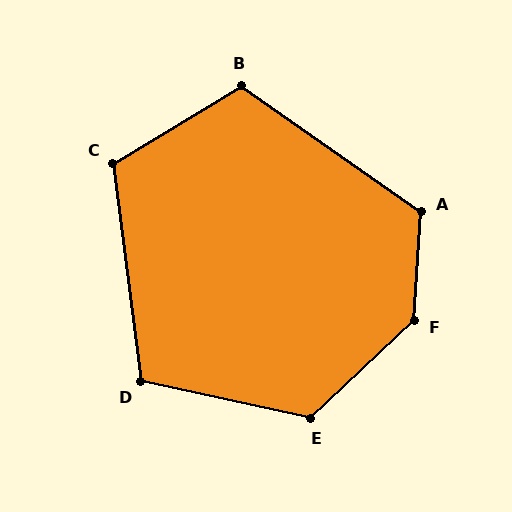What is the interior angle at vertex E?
Approximately 125 degrees (obtuse).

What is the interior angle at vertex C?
Approximately 114 degrees (obtuse).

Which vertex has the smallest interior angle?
D, at approximately 109 degrees.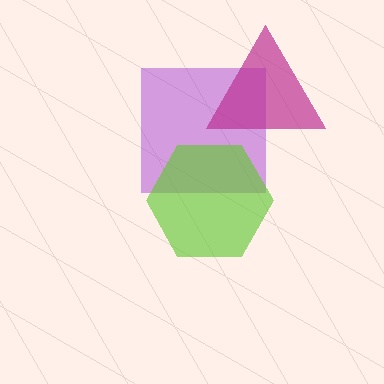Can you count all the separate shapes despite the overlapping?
Yes, there are 3 separate shapes.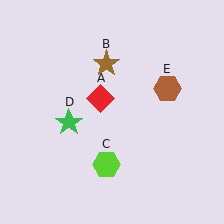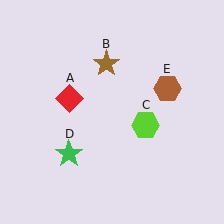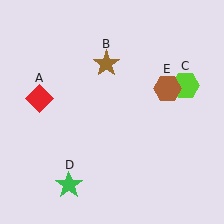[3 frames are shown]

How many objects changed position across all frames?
3 objects changed position: red diamond (object A), lime hexagon (object C), green star (object D).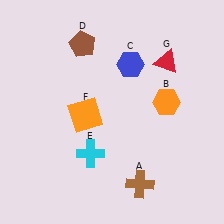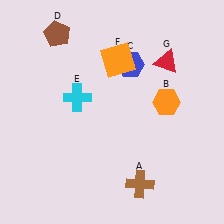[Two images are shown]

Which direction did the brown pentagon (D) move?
The brown pentagon (D) moved left.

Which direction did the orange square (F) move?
The orange square (F) moved up.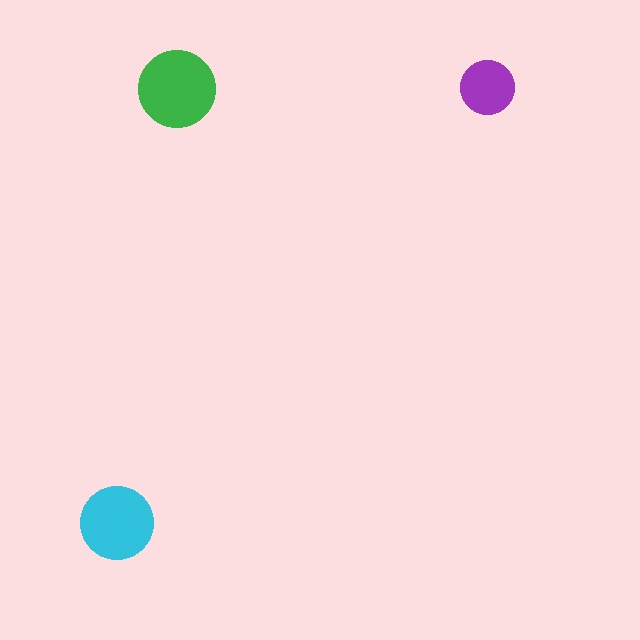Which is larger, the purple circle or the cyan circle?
The cyan one.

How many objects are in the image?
There are 3 objects in the image.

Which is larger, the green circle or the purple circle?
The green one.